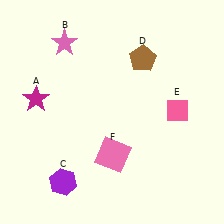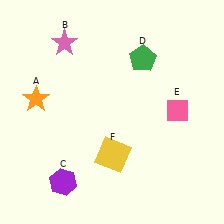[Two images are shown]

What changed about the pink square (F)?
In Image 1, F is pink. In Image 2, it changed to yellow.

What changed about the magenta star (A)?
In Image 1, A is magenta. In Image 2, it changed to orange.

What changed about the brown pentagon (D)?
In Image 1, D is brown. In Image 2, it changed to green.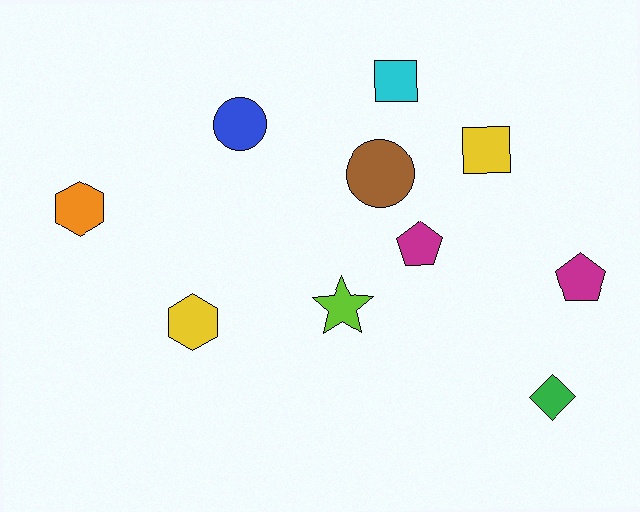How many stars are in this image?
There is 1 star.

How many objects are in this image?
There are 10 objects.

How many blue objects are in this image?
There is 1 blue object.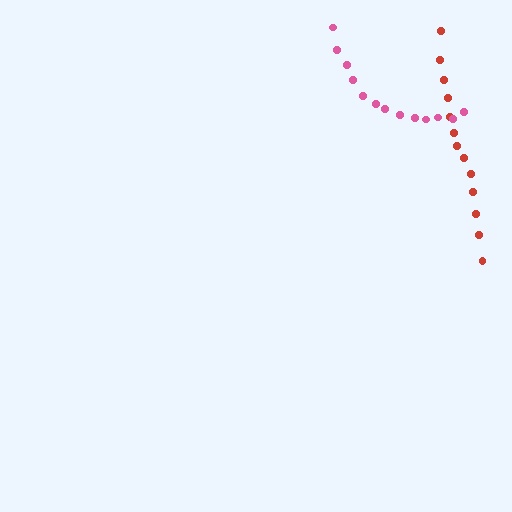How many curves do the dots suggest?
There are 2 distinct paths.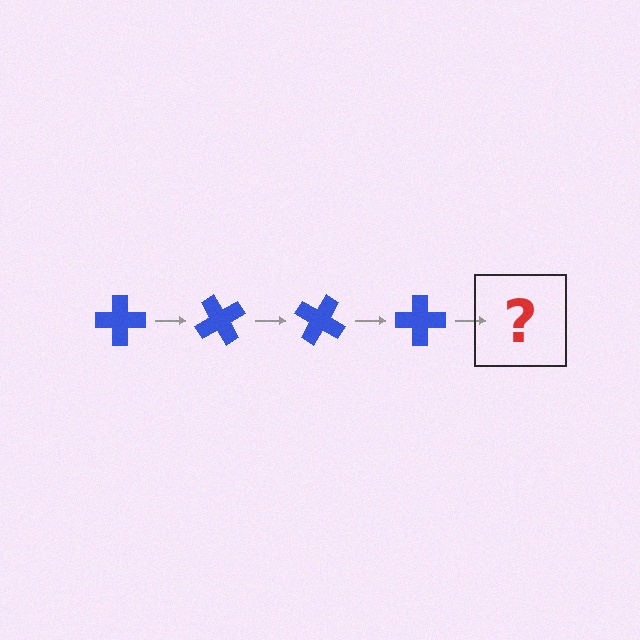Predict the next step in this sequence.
The next step is a blue cross rotated 240 degrees.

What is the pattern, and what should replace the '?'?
The pattern is that the cross rotates 60 degrees each step. The '?' should be a blue cross rotated 240 degrees.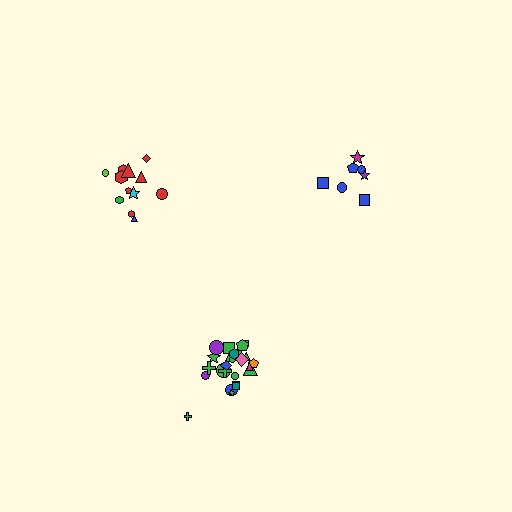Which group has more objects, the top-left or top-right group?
The top-left group.